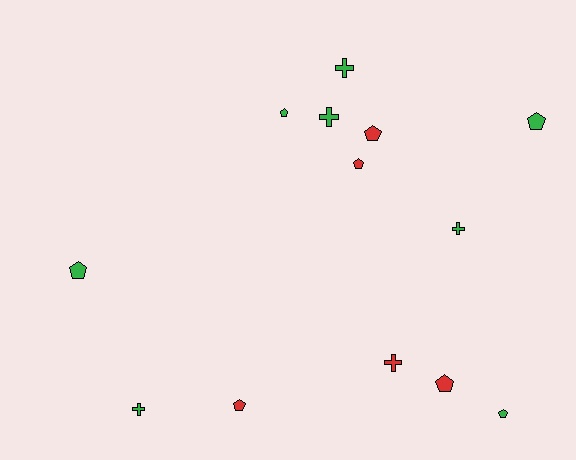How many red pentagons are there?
There are 4 red pentagons.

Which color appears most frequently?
Green, with 8 objects.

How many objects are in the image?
There are 13 objects.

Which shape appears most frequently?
Pentagon, with 8 objects.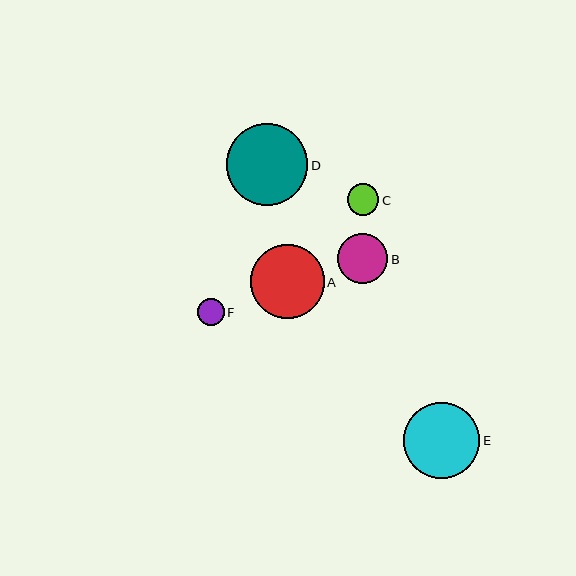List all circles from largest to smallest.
From largest to smallest: D, E, A, B, C, F.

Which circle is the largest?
Circle D is the largest with a size of approximately 81 pixels.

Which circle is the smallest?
Circle F is the smallest with a size of approximately 27 pixels.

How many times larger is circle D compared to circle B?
Circle D is approximately 1.6 times the size of circle B.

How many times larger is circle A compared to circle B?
Circle A is approximately 1.5 times the size of circle B.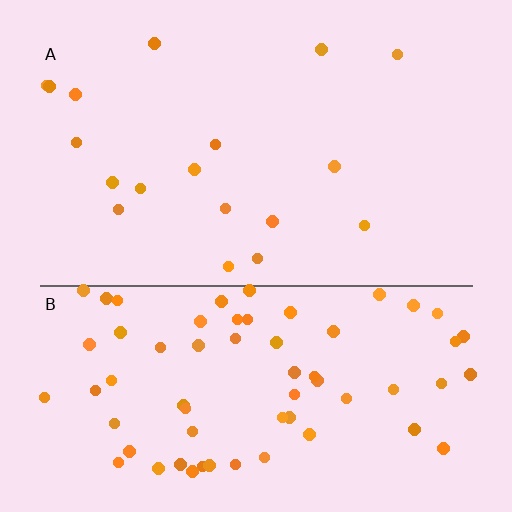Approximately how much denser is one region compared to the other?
Approximately 3.7× — region B over region A.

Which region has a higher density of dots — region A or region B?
B (the bottom).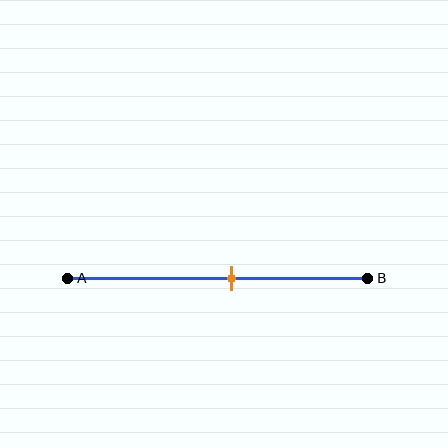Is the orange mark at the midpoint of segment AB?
No, the mark is at about 55% from A, not at the 50% midpoint.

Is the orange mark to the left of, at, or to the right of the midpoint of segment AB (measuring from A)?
The orange mark is to the right of the midpoint of segment AB.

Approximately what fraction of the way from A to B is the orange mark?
The orange mark is approximately 55% of the way from A to B.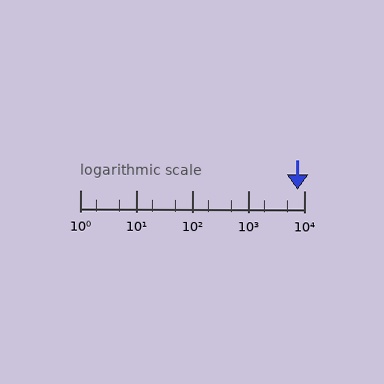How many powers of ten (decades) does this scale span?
The scale spans 4 decades, from 1 to 10000.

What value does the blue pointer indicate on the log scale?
The pointer indicates approximately 7600.